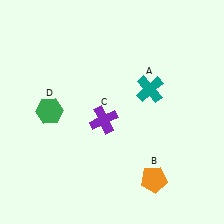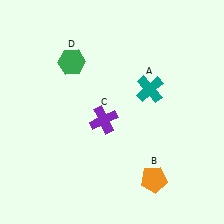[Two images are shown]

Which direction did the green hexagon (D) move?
The green hexagon (D) moved up.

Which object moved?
The green hexagon (D) moved up.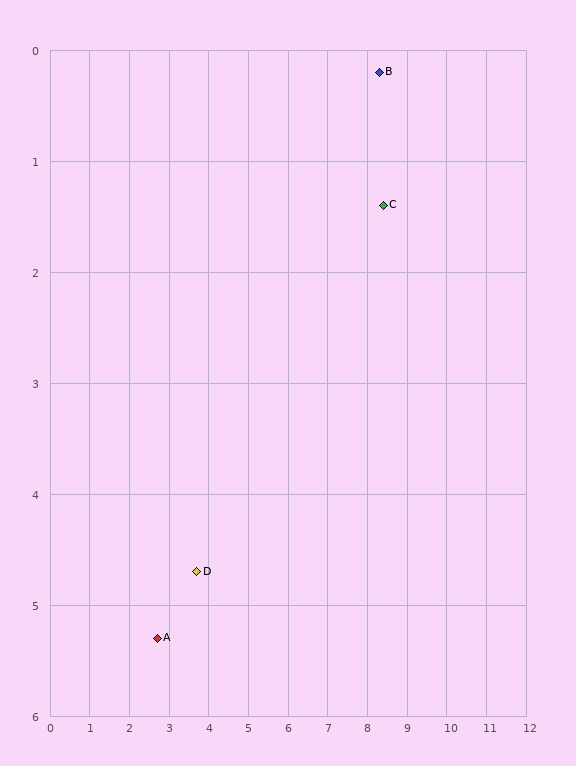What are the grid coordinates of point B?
Point B is at approximately (8.3, 0.2).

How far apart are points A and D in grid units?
Points A and D are about 1.2 grid units apart.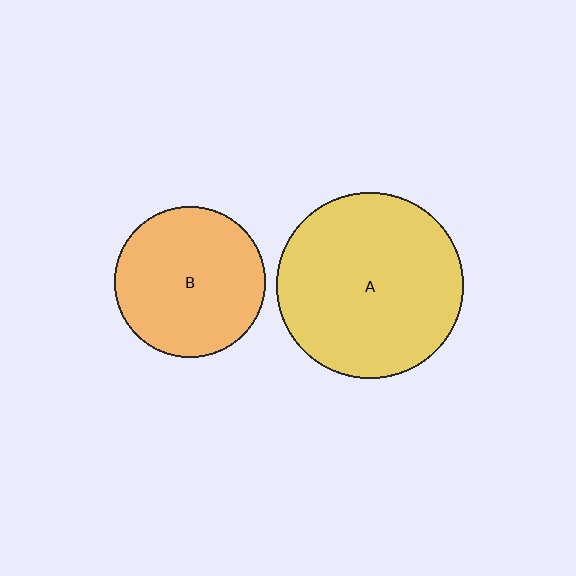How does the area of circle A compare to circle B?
Approximately 1.5 times.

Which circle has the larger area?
Circle A (yellow).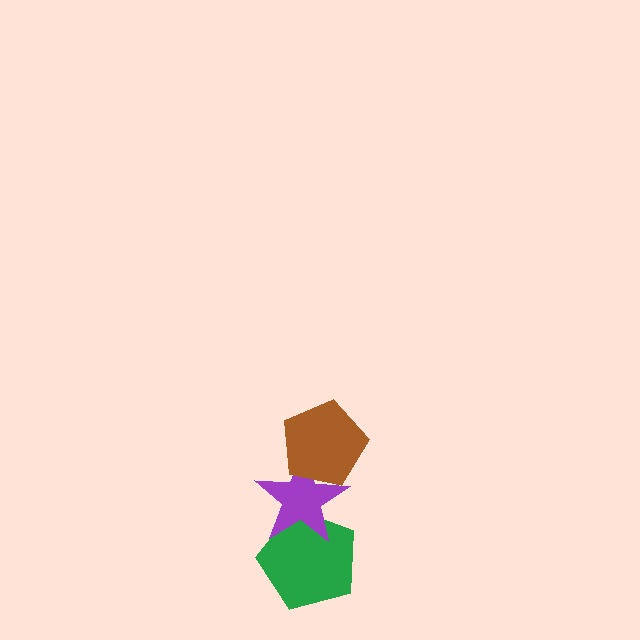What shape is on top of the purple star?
The brown pentagon is on top of the purple star.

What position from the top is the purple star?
The purple star is 2nd from the top.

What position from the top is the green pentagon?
The green pentagon is 3rd from the top.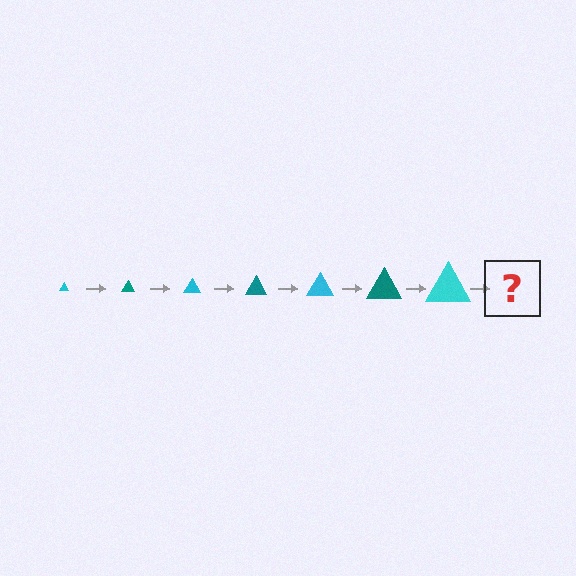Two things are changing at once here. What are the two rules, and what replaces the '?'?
The two rules are that the triangle grows larger each step and the color cycles through cyan and teal. The '?' should be a teal triangle, larger than the previous one.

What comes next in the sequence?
The next element should be a teal triangle, larger than the previous one.